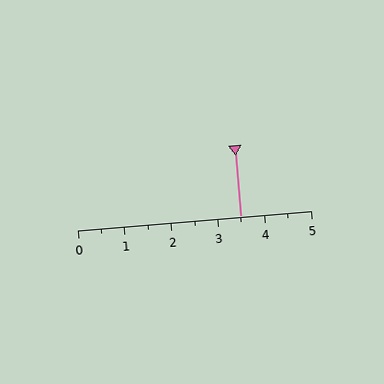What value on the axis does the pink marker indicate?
The marker indicates approximately 3.5.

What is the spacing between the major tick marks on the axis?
The major ticks are spaced 1 apart.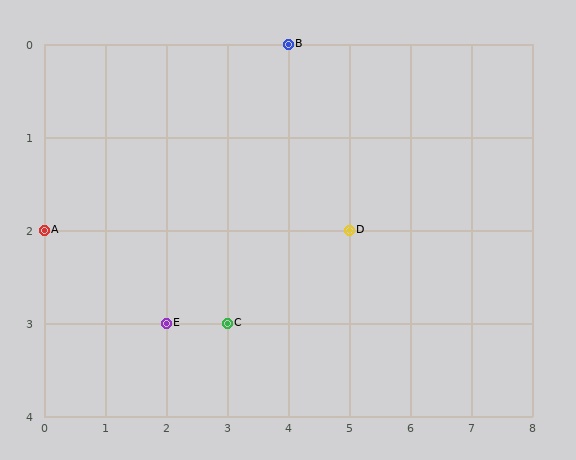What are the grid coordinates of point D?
Point D is at grid coordinates (5, 2).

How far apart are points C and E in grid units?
Points C and E are 1 column apart.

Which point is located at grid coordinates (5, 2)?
Point D is at (5, 2).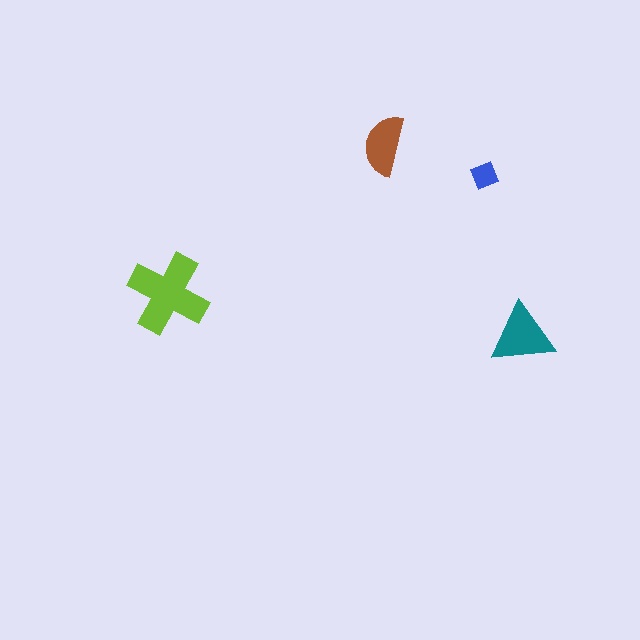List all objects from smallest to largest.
The blue diamond, the brown semicircle, the teal triangle, the lime cross.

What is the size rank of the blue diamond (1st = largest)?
4th.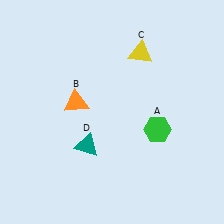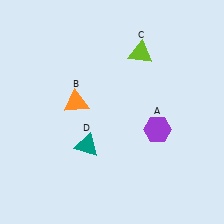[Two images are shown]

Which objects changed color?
A changed from green to purple. C changed from yellow to lime.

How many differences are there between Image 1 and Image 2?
There are 2 differences between the two images.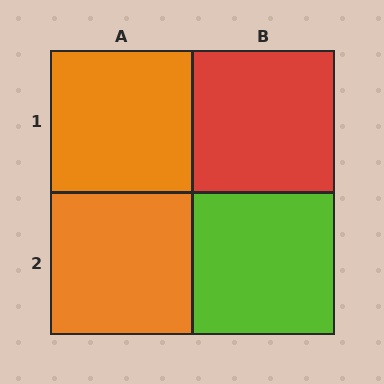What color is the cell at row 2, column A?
Orange.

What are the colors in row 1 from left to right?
Orange, red.